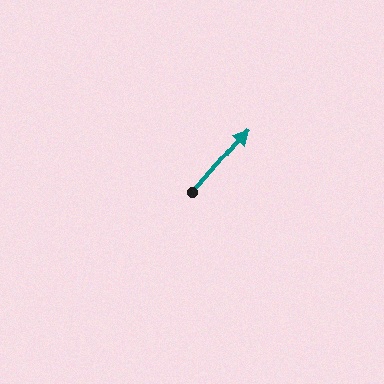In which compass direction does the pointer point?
Northeast.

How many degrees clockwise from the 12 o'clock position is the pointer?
Approximately 41 degrees.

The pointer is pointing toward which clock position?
Roughly 1 o'clock.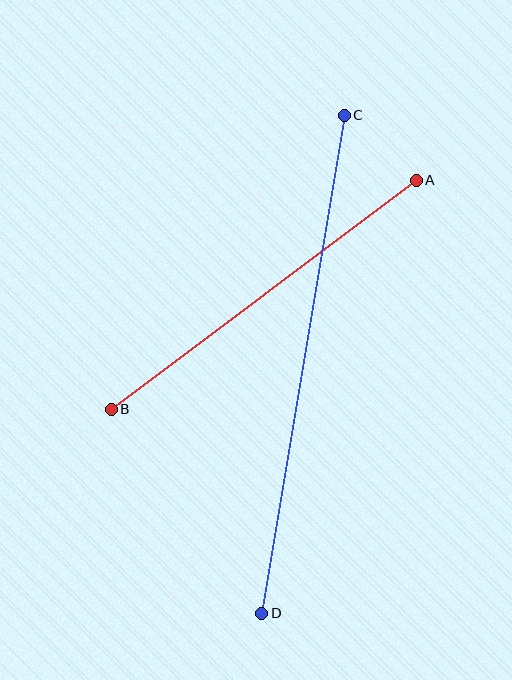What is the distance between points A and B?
The distance is approximately 381 pixels.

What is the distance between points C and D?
The distance is approximately 505 pixels.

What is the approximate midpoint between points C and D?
The midpoint is at approximately (303, 364) pixels.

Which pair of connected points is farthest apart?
Points C and D are farthest apart.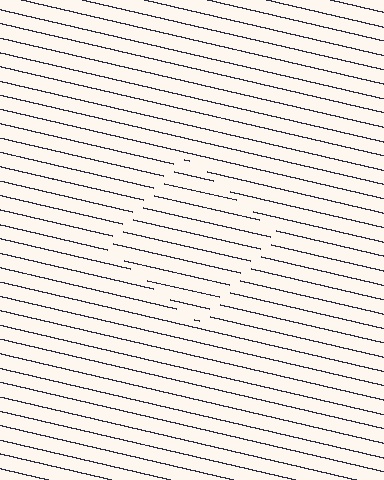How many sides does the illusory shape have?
4 sides — the line-ends trace a square.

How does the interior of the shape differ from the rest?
The interior of the shape contains the same grating, shifted by half a period — the contour is defined by the phase discontinuity where line-ends from the inner and outer gratings abut.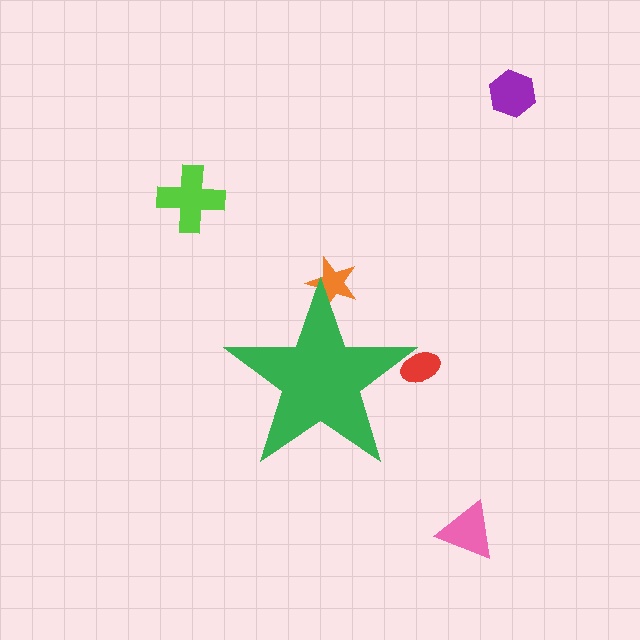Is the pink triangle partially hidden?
No, the pink triangle is fully visible.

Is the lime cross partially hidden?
No, the lime cross is fully visible.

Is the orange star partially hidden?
Yes, the orange star is partially hidden behind the green star.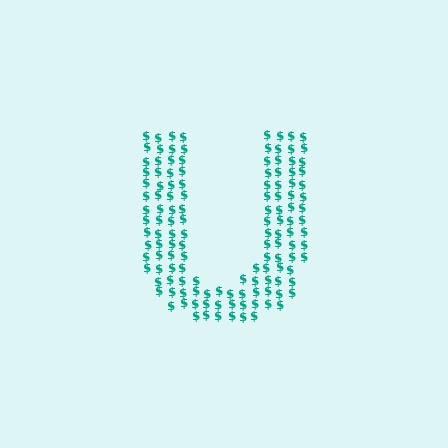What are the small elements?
The small elements are dollar signs.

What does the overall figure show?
The overall figure shows the letter U.